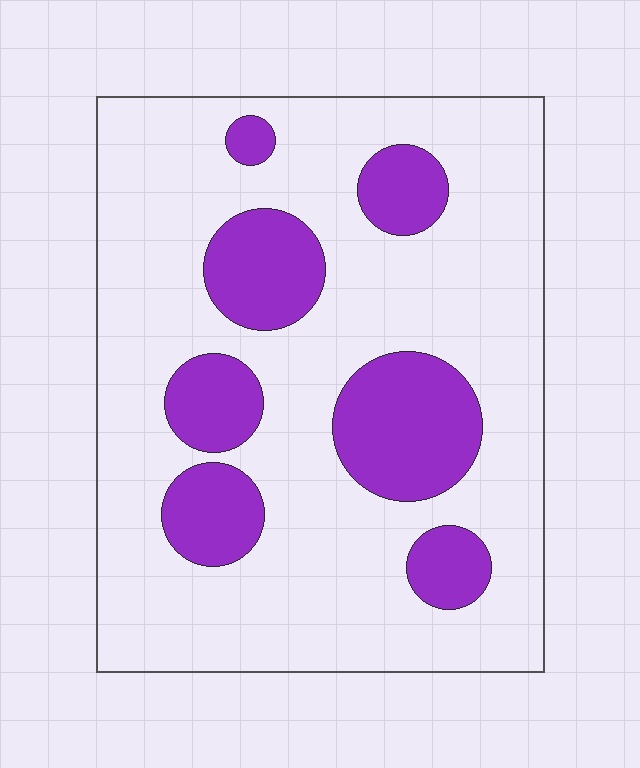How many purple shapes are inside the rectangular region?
7.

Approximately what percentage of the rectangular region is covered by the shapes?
Approximately 25%.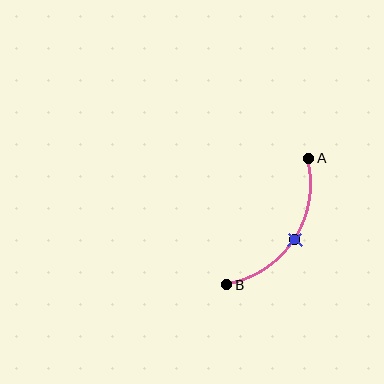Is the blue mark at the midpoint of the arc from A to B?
Yes. The blue mark lies on the arc at equal arc-length from both A and B — it is the arc midpoint.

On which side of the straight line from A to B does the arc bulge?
The arc bulges to the right of the straight line connecting A and B.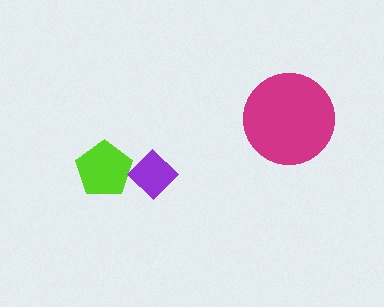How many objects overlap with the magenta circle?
0 objects overlap with the magenta circle.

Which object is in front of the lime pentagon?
The purple diamond is in front of the lime pentagon.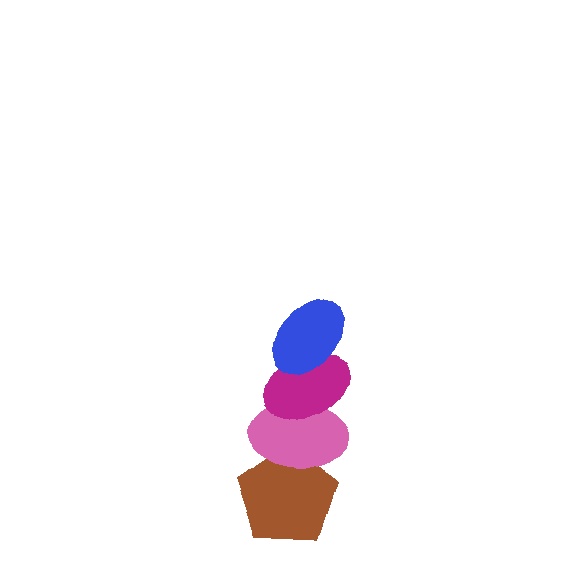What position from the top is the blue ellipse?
The blue ellipse is 1st from the top.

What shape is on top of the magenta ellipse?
The blue ellipse is on top of the magenta ellipse.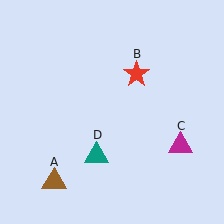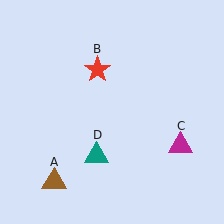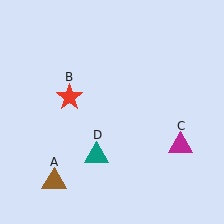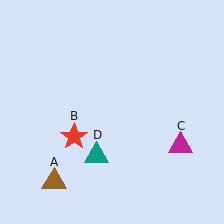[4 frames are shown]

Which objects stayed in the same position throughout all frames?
Brown triangle (object A) and magenta triangle (object C) and teal triangle (object D) remained stationary.